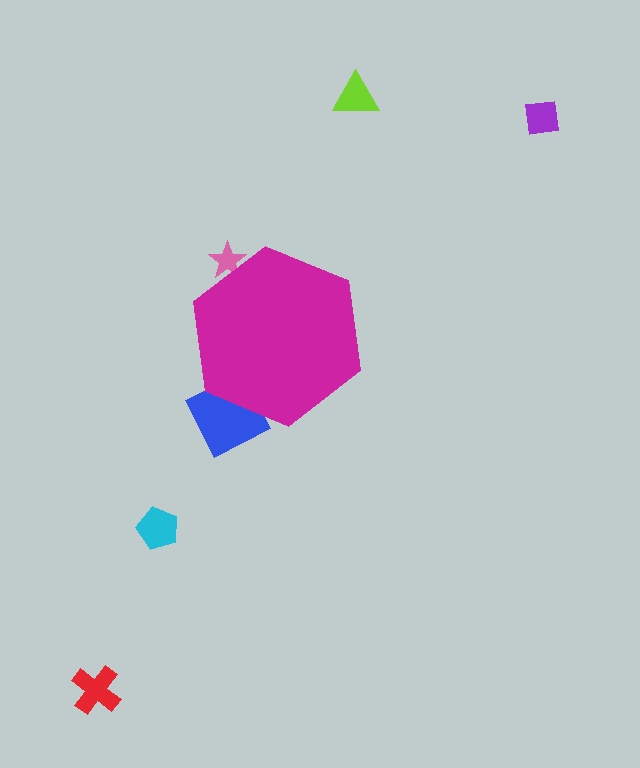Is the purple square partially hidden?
No, the purple square is fully visible.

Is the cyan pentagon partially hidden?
No, the cyan pentagon is fully visible.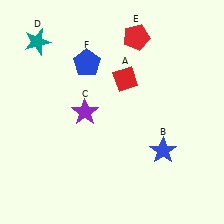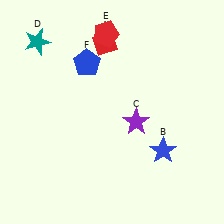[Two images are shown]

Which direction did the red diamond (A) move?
The red diamond (A) moved up.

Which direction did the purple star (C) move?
The purple star (C) moved right.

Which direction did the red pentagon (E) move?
The red pentagon (E) moved left.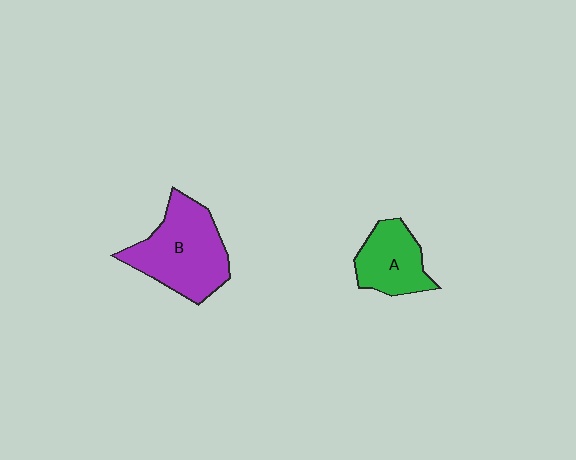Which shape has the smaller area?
Shape A (green).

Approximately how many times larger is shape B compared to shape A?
Approximately 1.6 times.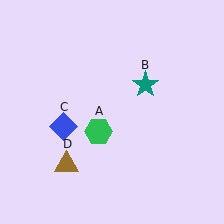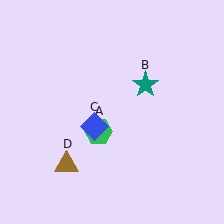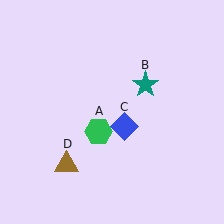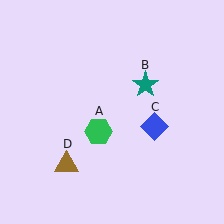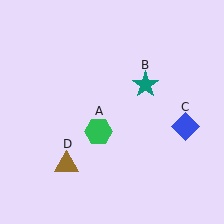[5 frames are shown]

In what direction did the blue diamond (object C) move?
The blue diamond (object C) moved right.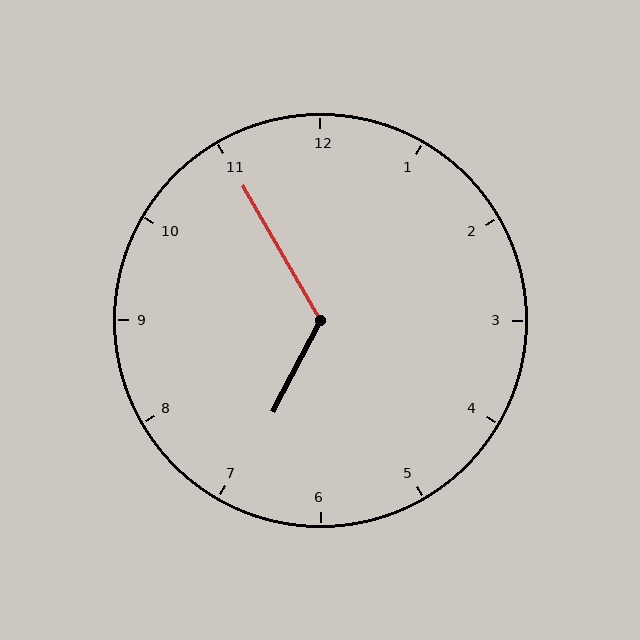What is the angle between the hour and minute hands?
Approximately 122 degrees.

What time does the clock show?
6:55.